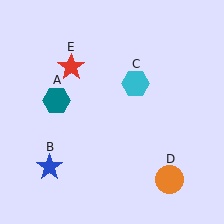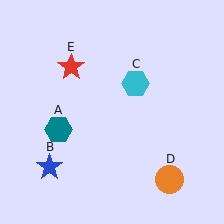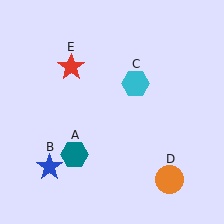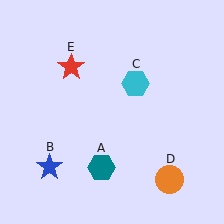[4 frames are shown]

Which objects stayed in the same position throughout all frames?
Blue star (object B) and cyan hexagon (object C) and orange circle (object D) and red star (object E) remained stationary.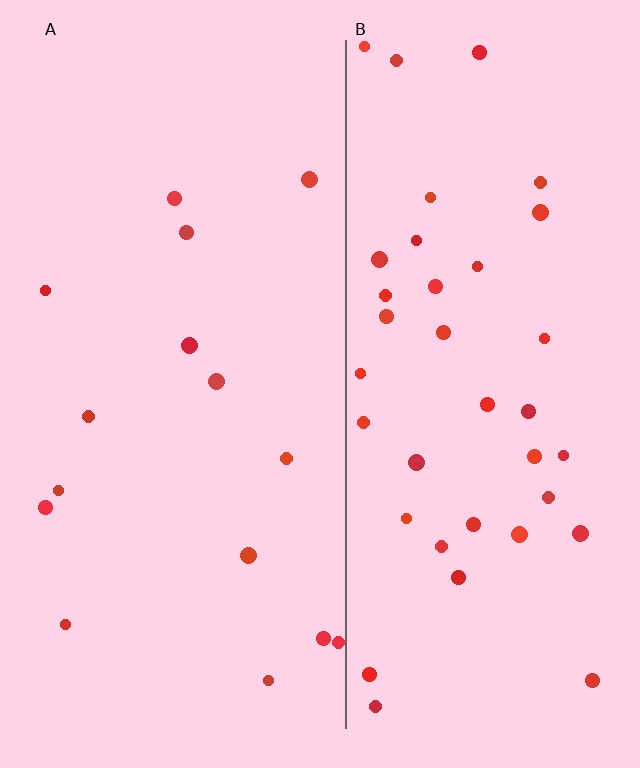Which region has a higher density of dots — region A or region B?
B (the right).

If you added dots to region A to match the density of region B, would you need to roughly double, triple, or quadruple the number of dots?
Approximately double.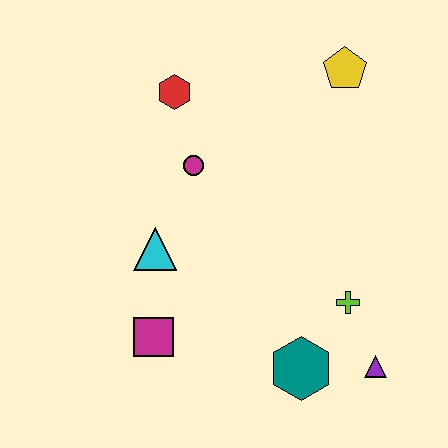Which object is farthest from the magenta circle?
The purple triangle is farthest from the magenta circle.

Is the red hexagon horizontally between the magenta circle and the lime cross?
No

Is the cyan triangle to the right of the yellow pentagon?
No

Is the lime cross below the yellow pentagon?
Yes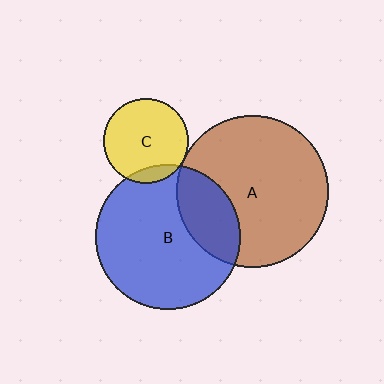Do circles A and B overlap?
Yes.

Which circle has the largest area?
Circle A (brown).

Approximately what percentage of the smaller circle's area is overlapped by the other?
Approximately 25%.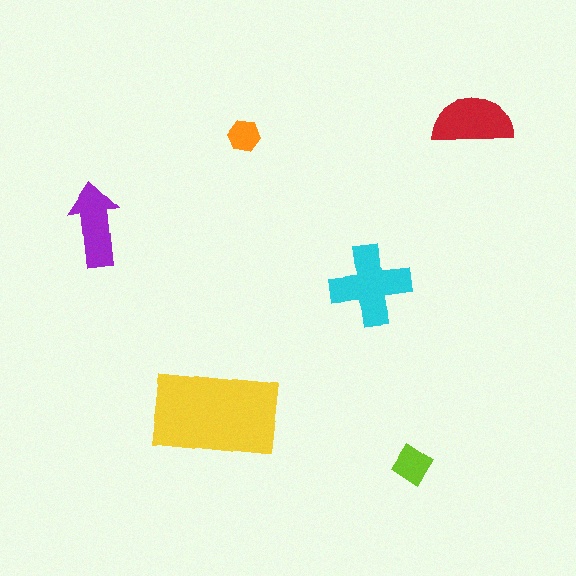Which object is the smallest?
The orange hexagon.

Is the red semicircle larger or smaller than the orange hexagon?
Larger.